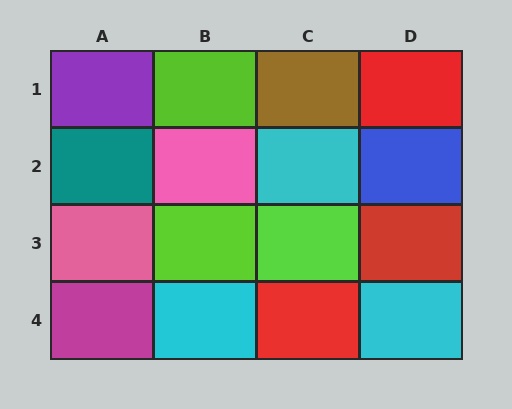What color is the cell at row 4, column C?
Red.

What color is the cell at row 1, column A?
Purple.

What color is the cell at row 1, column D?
Red.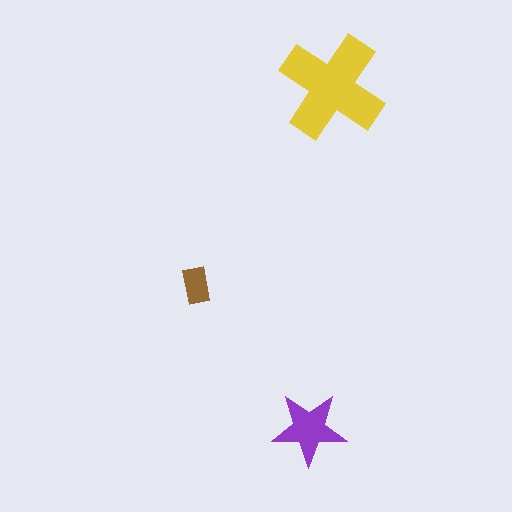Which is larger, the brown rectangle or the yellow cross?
The yellow cross.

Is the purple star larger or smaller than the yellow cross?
Smaller.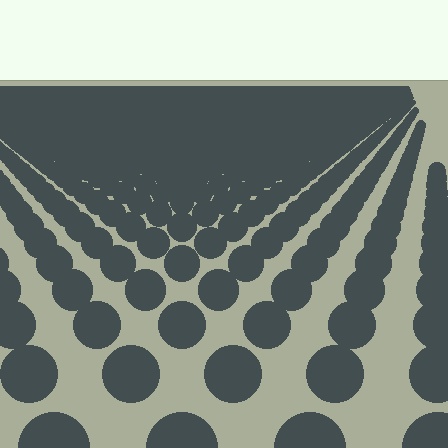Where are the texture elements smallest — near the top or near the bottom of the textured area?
Near the top.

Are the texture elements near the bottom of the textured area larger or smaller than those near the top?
Larger. Near the bottom, elements are closer to the viewer and appear at a bigger on-screen size.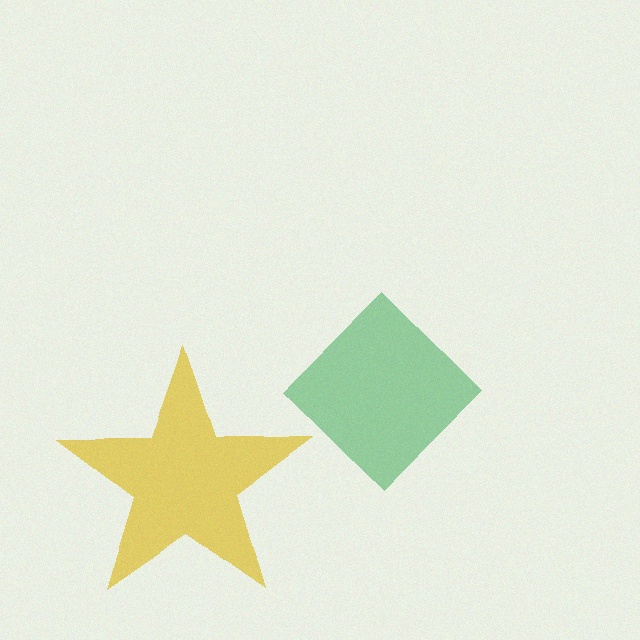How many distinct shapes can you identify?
There are 2 distinct shapes: a yellow star, a green diamond.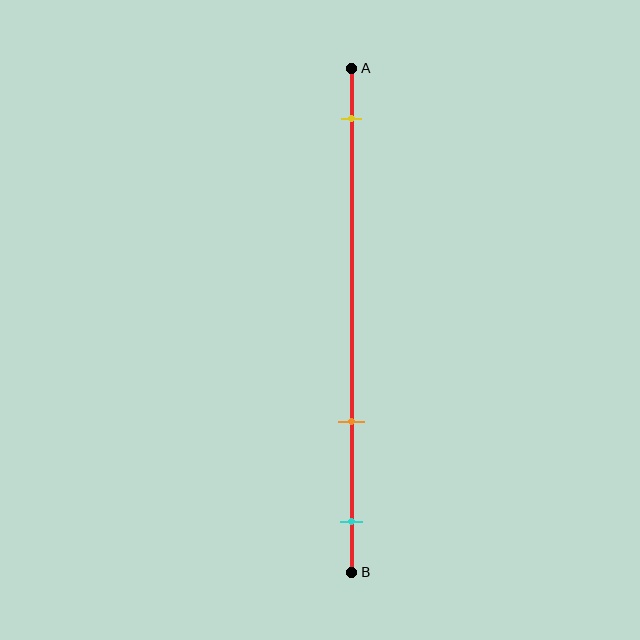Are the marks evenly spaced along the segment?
No, the marks are not evenly spaced.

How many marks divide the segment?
There are 3 marks dividing the segment.